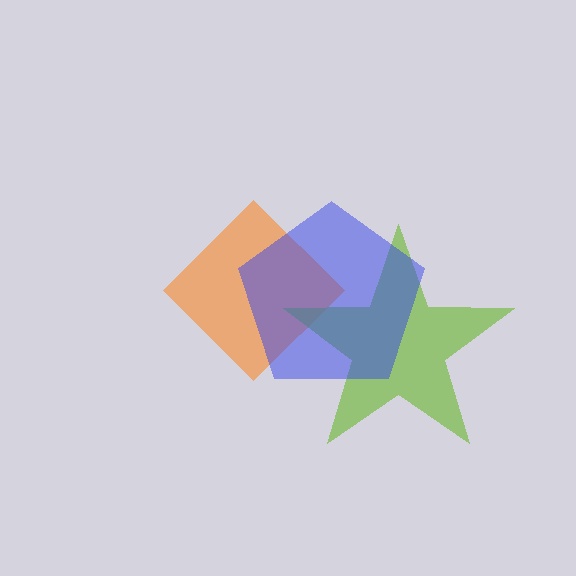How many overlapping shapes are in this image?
There are 3 overlapping shapes in the image.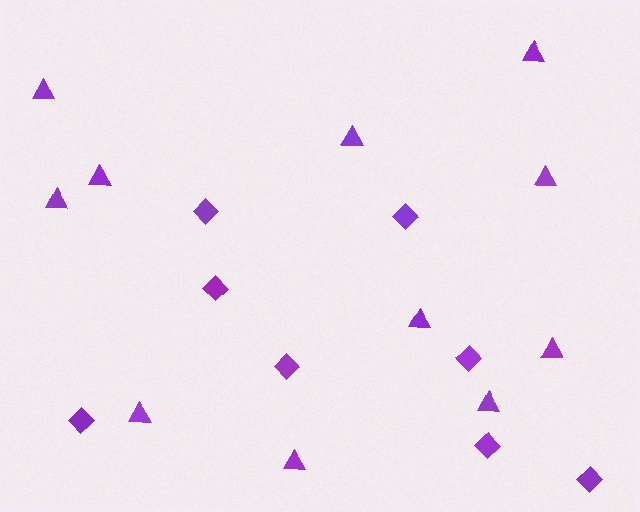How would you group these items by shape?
There are 2 groups: one group of diamonds (8) and one group of triangles (11).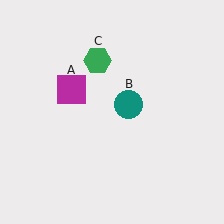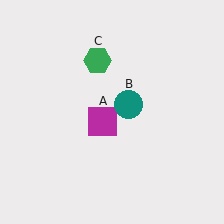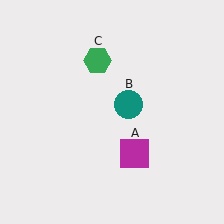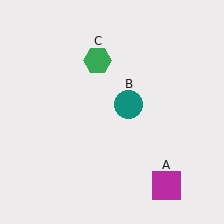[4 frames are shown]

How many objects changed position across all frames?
1 object changed position: magenta square (object A).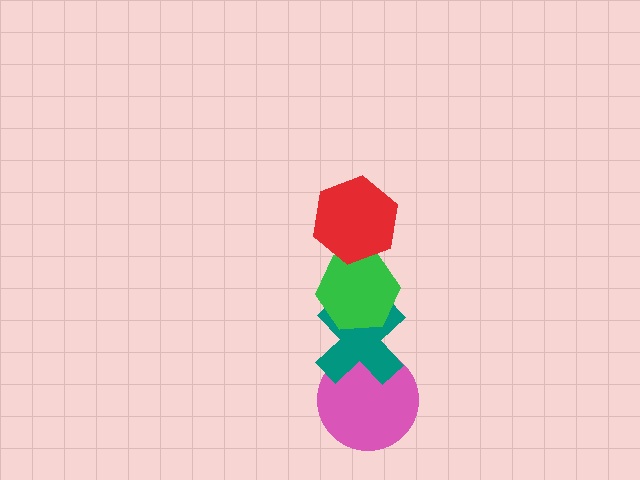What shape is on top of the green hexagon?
The red hexagon is on top of the green hexagon.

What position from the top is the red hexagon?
The red hexagon is 1st from the top.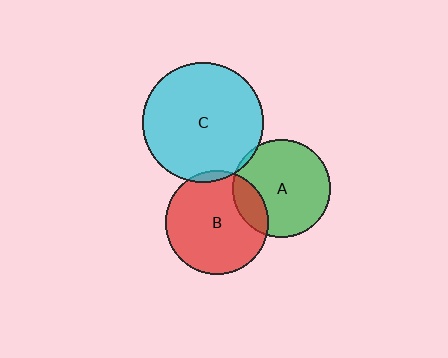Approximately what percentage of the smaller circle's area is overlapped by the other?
Approximately 5%.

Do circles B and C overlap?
Yes.